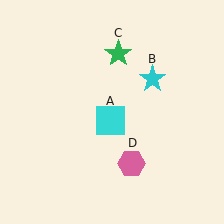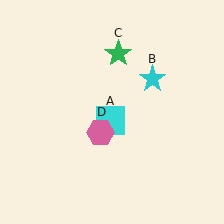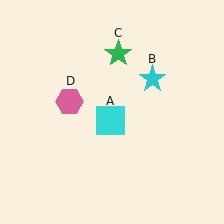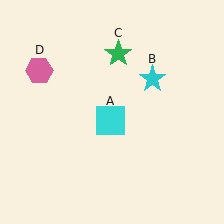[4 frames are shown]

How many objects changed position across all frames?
1 object changed position: pink hexagon (object D).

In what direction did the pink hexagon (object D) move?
The pink hexagon (object D) moved up and to the left.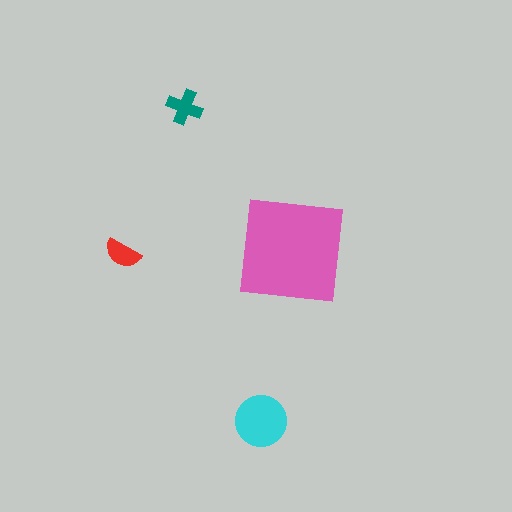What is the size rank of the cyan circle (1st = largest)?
2nd.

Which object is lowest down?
The cyan circle is bottommost.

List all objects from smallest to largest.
The red semicircle, the teal cross, the cyan circle, the pink square.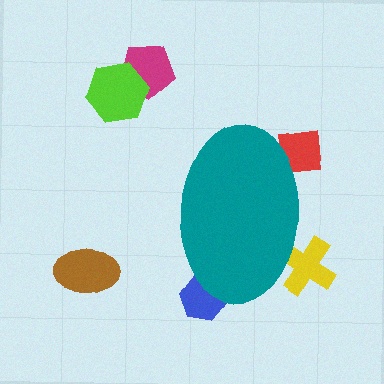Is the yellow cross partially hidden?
Yes, the yellow cross is partially hidden behind the teal ellipse.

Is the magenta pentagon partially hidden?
No, the magenta pentagon is fully visible.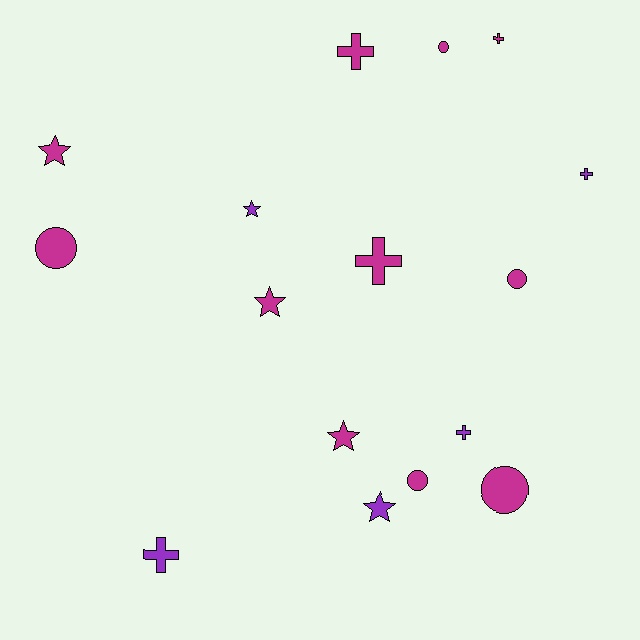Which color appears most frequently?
Magenta, with 11 objects.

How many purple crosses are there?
There are 3 purple crosses.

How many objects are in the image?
There are 16 objects.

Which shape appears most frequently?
Cross, with 6 objects.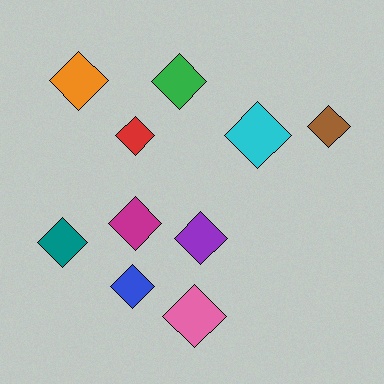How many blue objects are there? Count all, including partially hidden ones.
There is 1 blue object.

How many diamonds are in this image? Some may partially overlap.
There are 10 diamonds.